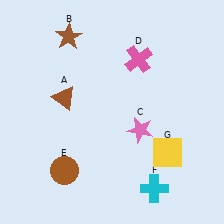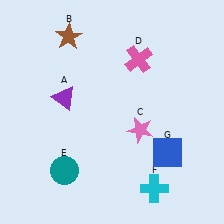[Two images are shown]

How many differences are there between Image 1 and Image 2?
There are 3 differences between the two images.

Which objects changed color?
A changed from brown to purple. E changed from brown to teal. G changed from yellow to blue.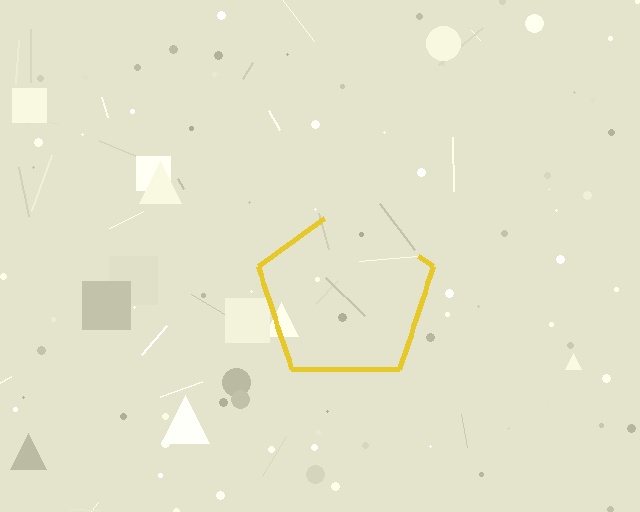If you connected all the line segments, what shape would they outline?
They would outline a pentagon.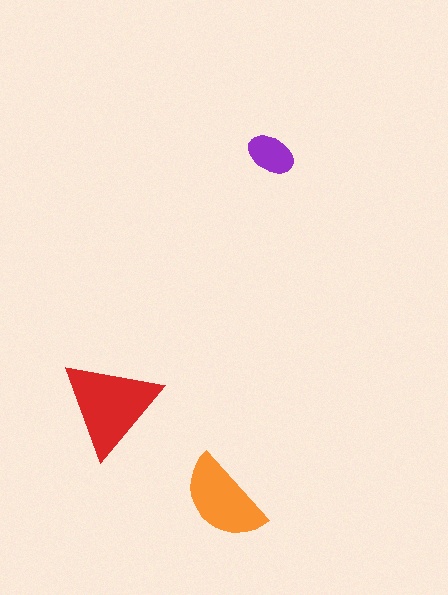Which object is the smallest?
The purple ellipse.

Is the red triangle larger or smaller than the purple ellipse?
Larger.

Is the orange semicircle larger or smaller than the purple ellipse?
Larger.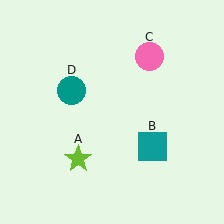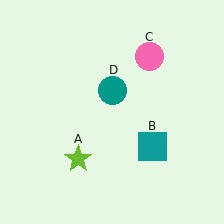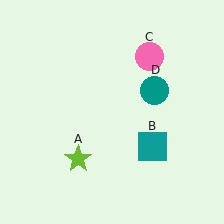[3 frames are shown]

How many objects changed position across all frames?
1 object changed position: teal circle (object D).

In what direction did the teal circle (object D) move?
The teal circle (object D) moved right.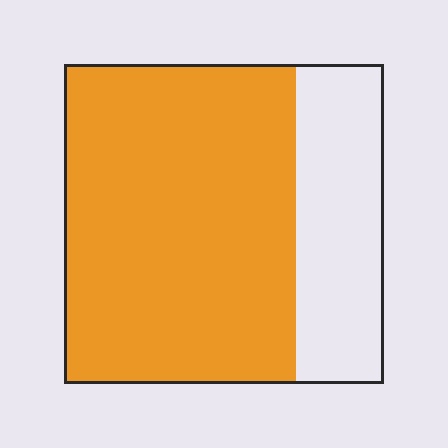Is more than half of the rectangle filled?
Yes.